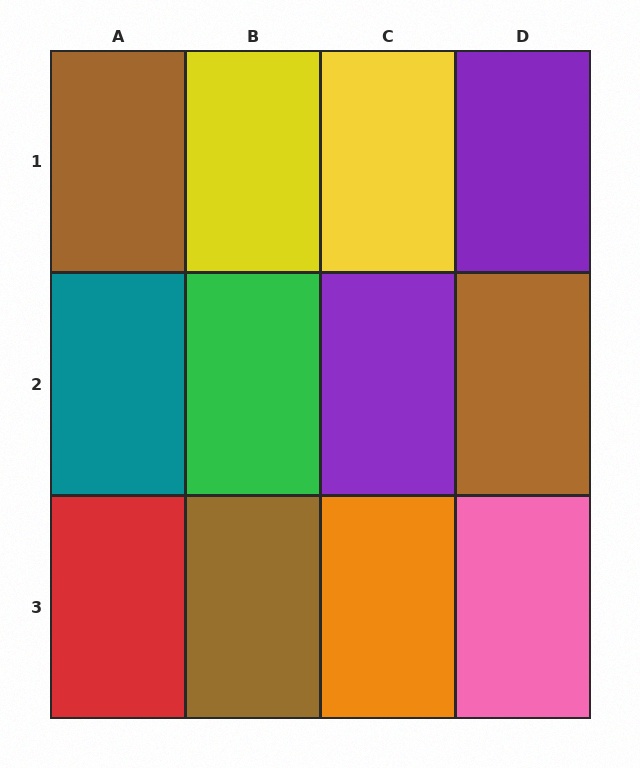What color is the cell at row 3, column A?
Red.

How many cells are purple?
2 cells are purple.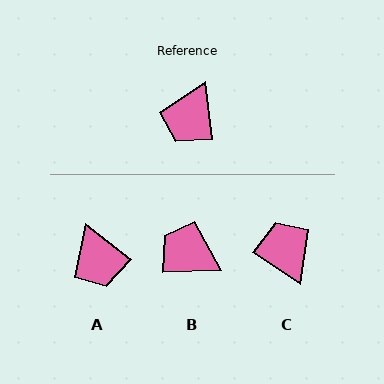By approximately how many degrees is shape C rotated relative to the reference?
Approximately 131 degrees clockwise.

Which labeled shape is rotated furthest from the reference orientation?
C, about 131 degrees away.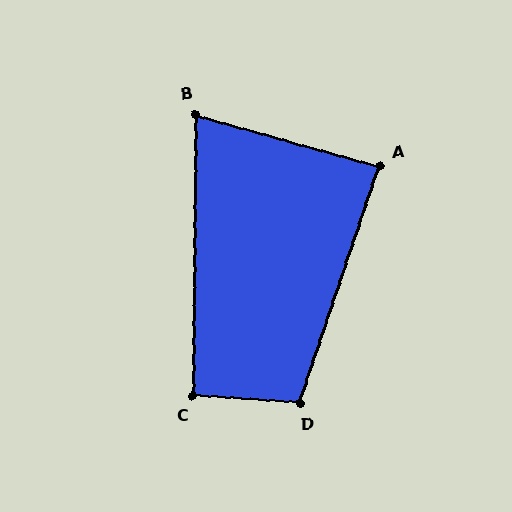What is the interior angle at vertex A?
Approximately 87 degrees (approximately right).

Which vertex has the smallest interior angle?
B, at approximately 75 degrees.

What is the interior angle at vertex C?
Approximately 93 degrees (approximately right).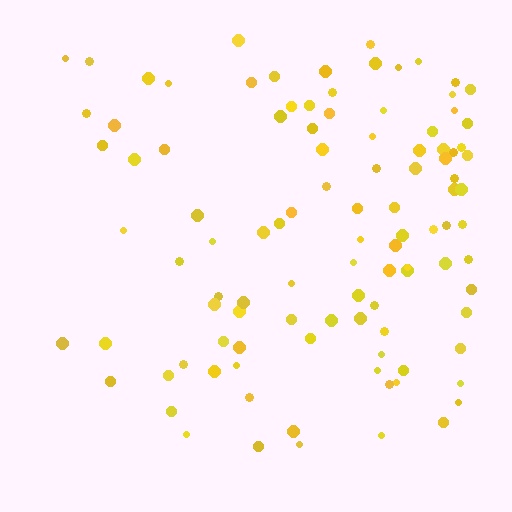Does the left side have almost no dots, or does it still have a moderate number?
Still a moderate number, just noticeably fewer than the right.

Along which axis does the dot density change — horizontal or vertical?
Horizontal.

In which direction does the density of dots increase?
From left to right, with the right side densest.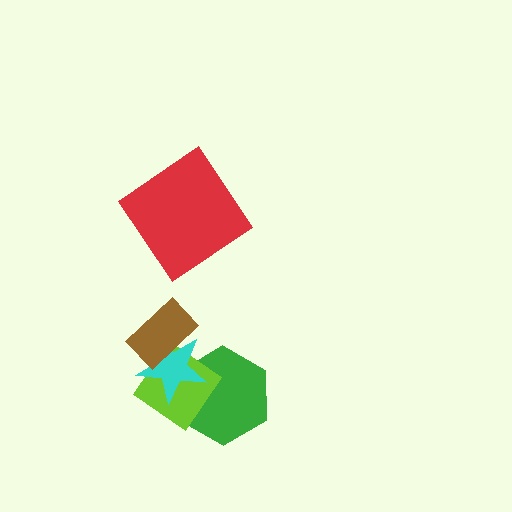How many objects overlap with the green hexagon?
2 objects overlap with the green hexagon.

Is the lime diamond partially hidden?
Yes, it is partially covered by another shape.